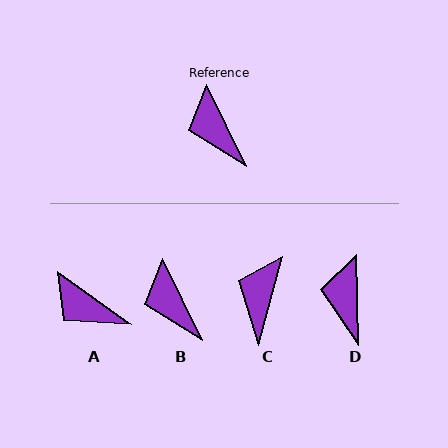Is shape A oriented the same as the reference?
No, it is off by about 28 degrees.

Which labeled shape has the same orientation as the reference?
B.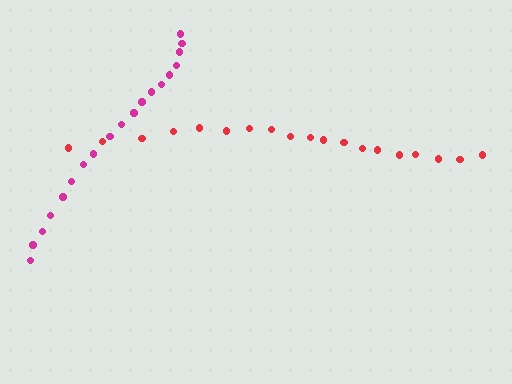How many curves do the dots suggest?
There are 2 distinct paths.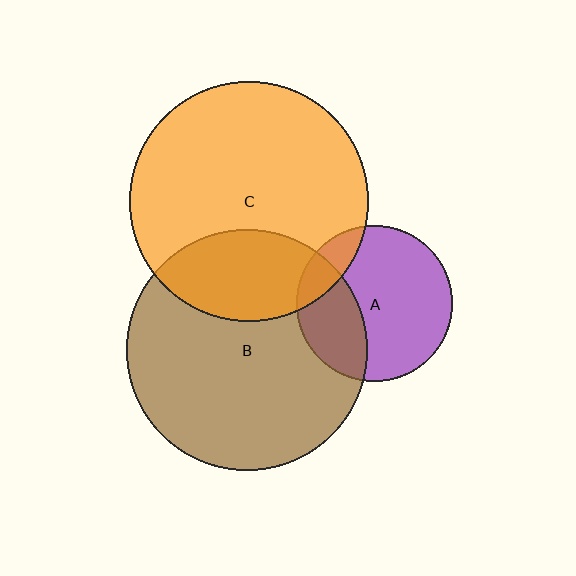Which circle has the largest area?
Circle B (brown).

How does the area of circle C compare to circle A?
Approximately 2.4 times.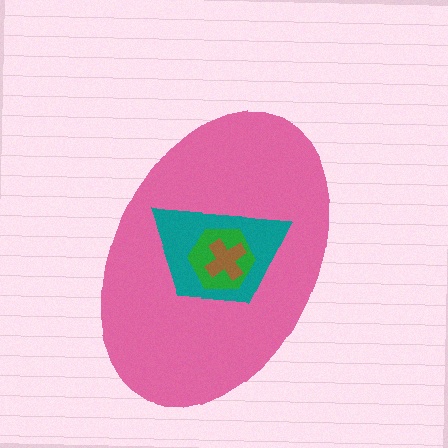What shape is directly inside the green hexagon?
The brown cross.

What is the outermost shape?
The pink ellipse.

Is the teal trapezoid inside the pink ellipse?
Yes.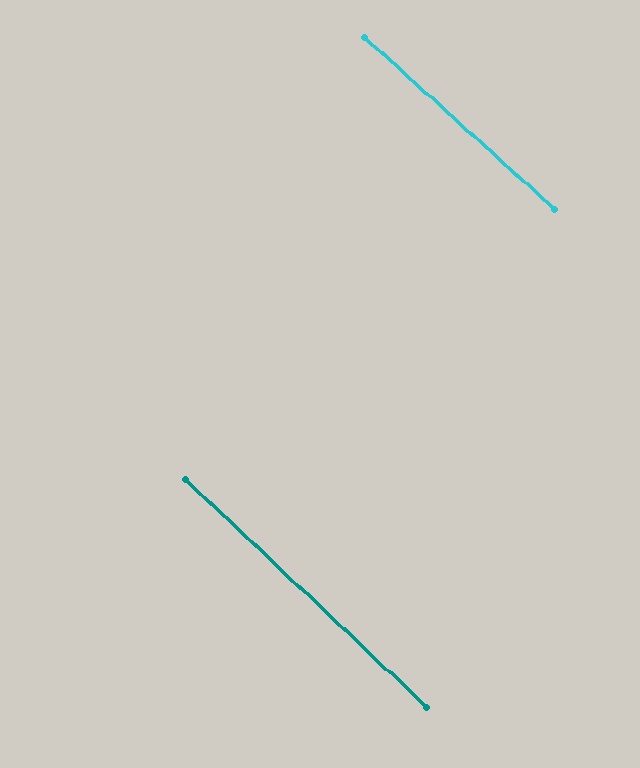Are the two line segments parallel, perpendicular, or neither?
Parallel — their directions differ by only 1.3°.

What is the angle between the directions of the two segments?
Approximately 1 degree.